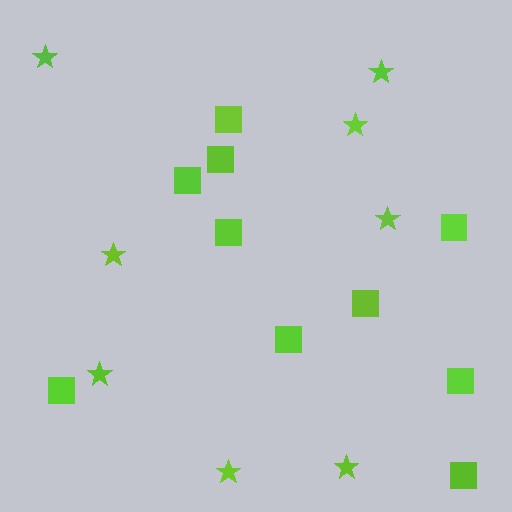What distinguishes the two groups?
There are 2 groups: one group of stars (8) and one group of squares (10).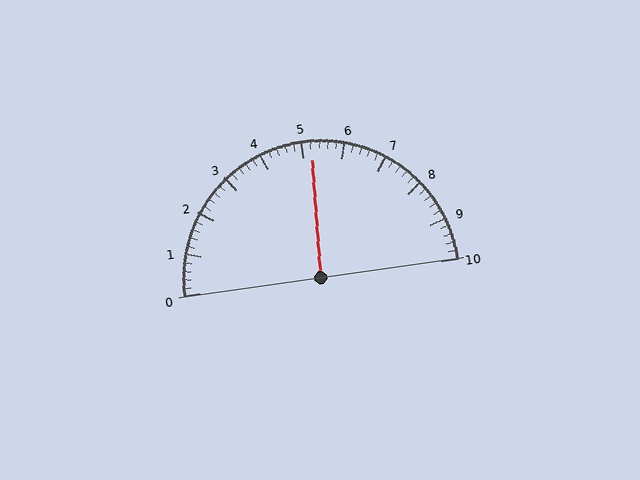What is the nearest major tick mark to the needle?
The nearest major tick mark is 5.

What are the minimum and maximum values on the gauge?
The gauge ranges from 0 to 10.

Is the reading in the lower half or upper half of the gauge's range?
The reading is in the upper half of the range (0 to 10).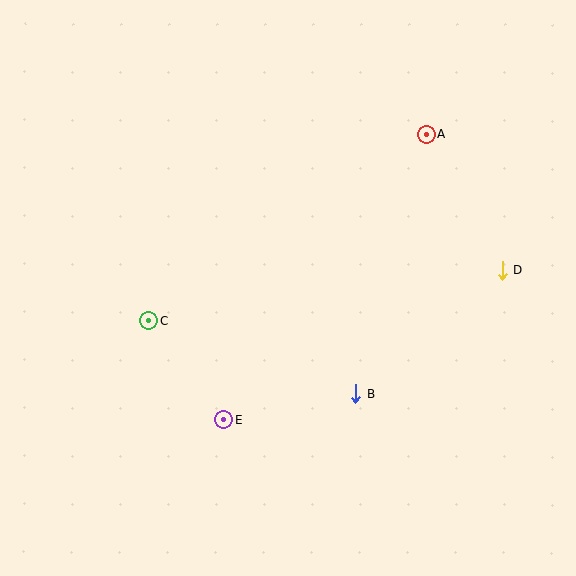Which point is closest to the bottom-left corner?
Point E is closest to the bottom-left corner.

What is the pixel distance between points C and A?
The distance between C and A is 334 pixels.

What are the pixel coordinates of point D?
Point D is at (502, 271).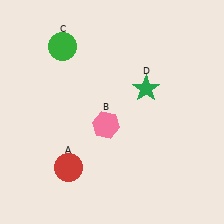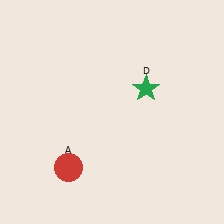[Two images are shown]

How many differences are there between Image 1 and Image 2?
There are 2 differences between the two images.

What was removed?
The green circle (C), the pink hexagon (B) were removed in Image 2.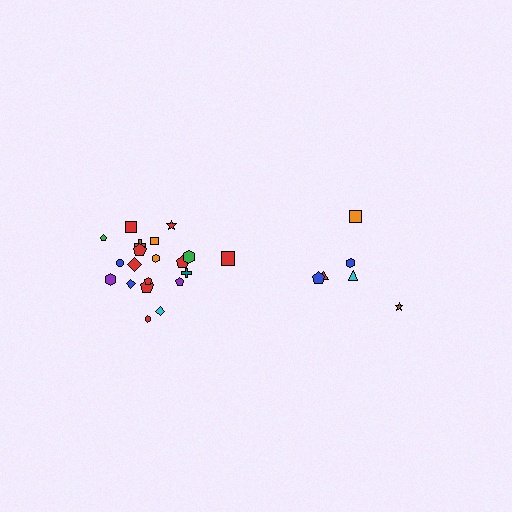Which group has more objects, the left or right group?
The left group.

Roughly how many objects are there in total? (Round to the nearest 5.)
Roughly 30 objects in total.